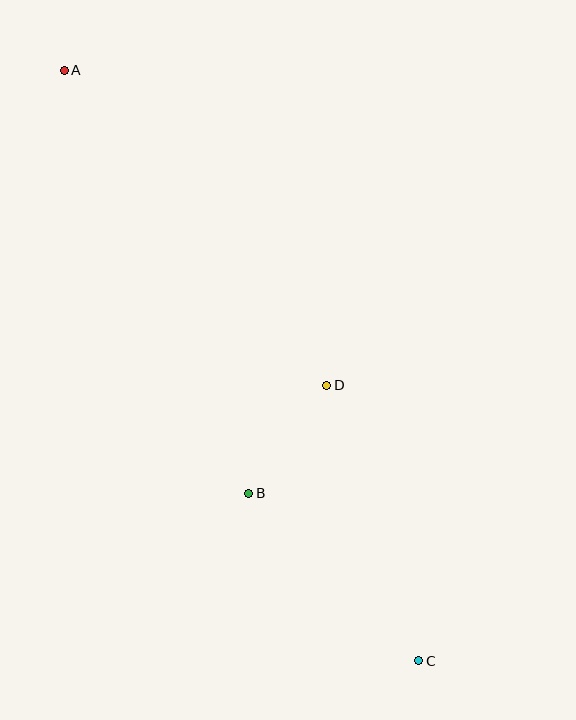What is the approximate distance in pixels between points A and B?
The distance between A and B is approximately 462 pixels.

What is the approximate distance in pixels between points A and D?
The distance between A and D is approximately 410 pixels.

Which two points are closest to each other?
Points B and D are closest to each other.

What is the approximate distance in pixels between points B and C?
The distance between B and C is approximately 238 pixels.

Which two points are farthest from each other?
Points A and C are farthest from each other.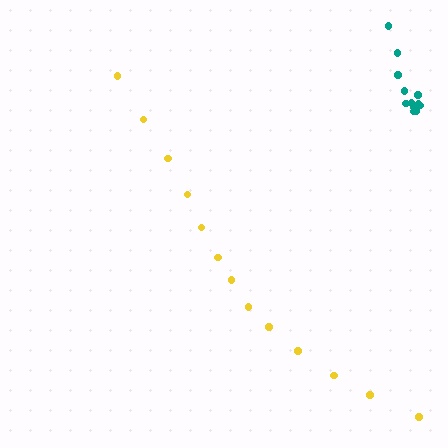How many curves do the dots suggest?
There are 2 distinct paths.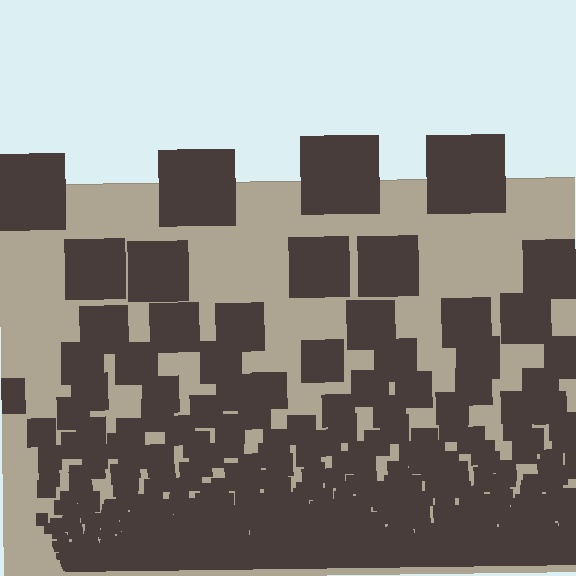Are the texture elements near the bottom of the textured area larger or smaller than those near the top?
Smaller. The gradient is inverted — elements near the bottom are smaller and denser.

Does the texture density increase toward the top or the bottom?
Density increases toward the bottom.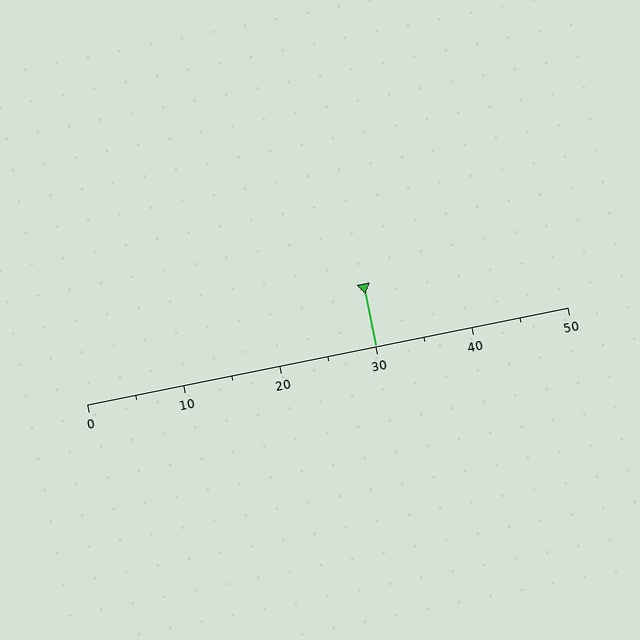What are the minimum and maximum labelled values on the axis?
The axis runs from 0 to 50.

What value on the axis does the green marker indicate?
The marker indicates approximately 30.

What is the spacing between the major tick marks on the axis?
The major ticks are spaced 10 apart.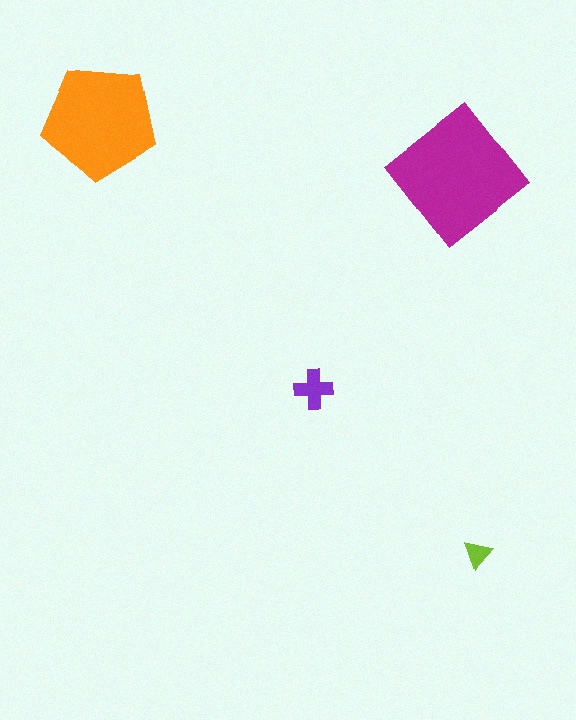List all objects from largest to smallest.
The magenta diamond, the orange pentagon, the purple cross, the lime triangle.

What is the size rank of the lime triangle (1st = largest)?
4th.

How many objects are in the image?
There are 4 objects in the image.